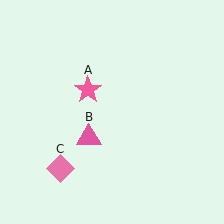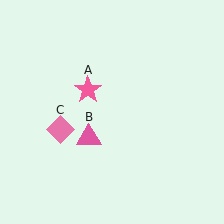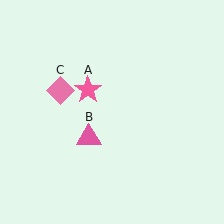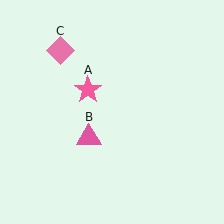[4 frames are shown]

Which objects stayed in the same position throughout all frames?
Pink star (object A) and pink triangle (object B) remained stationary.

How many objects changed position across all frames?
1 object changed position: pink diamond (object C).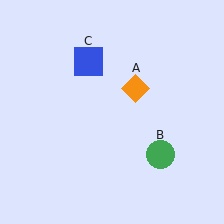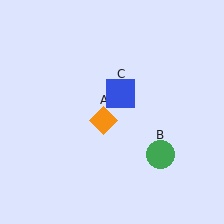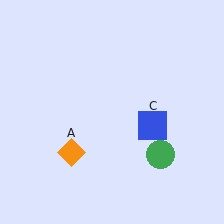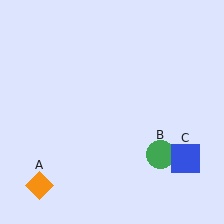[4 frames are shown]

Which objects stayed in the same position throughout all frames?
Green circle (object B) remained stationary.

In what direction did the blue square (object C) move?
The blue square (object C) moved down and to the right.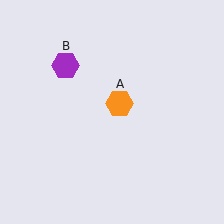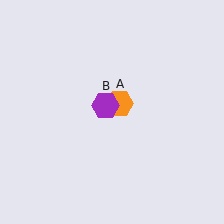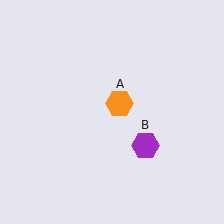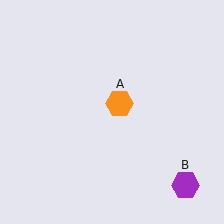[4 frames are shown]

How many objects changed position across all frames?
1 object changed position: purple hexagon (object B).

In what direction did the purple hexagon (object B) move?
The purple hexagon (object B) moved down and to the right.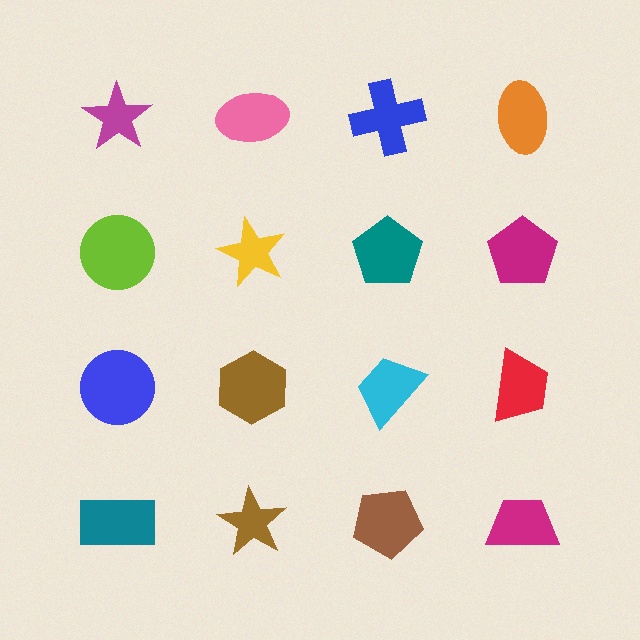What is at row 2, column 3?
A teal pentagon.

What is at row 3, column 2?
A brown hexagon.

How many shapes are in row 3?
4 shapes.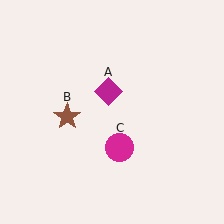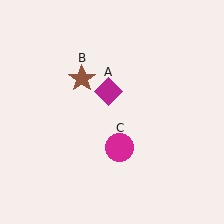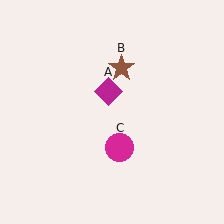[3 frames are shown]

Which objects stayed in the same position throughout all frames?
Magenta diamond (object A) and magenta circle (object C) remained stationary.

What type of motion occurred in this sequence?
The brown star (object B) rotated clockwise around the center of the scene.